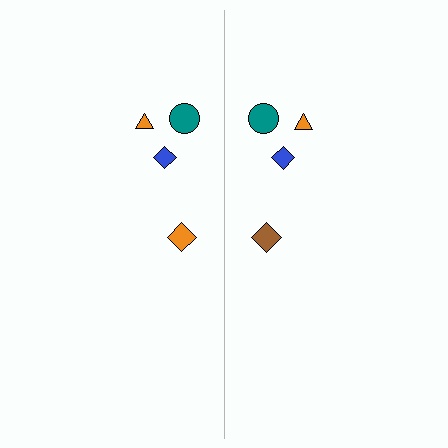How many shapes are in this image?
There are 8 shapes in this image.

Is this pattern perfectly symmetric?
No, the pattern is not perfectly symmetric. The brown diamond on the right side breaks the symmetry — its mirror counterpart is orange.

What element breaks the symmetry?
The brown diamond on the right side breaks the symmetry — its mirror counterpart is orange.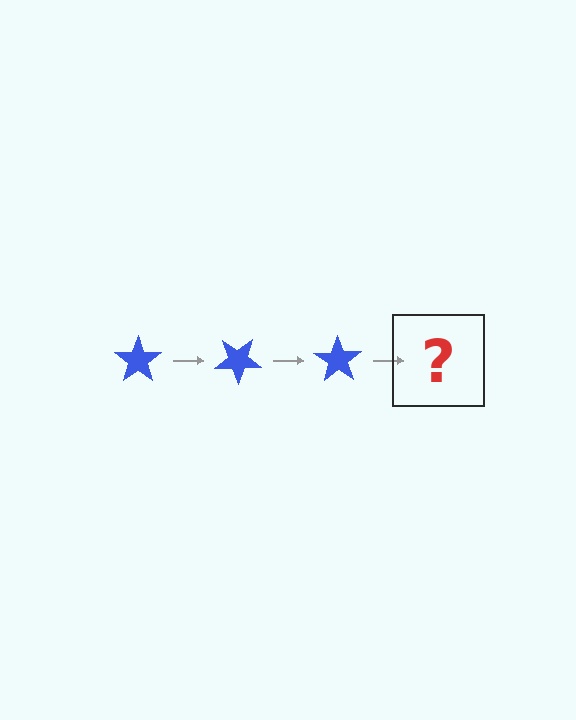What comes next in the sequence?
The next element should be a blue star rotated 105 degrees.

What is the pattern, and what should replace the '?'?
The pattern is that the star rotates 35 degrees each step. The '?' should be a blue star rotated 105 degrees.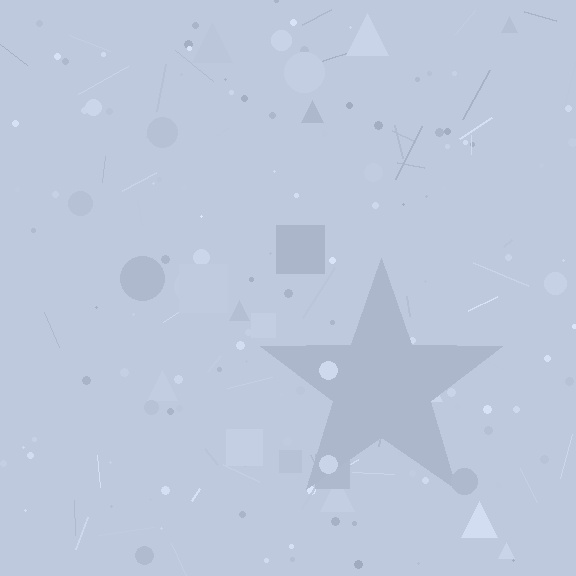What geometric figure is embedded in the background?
A star is embedded in the background.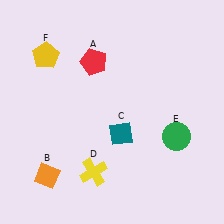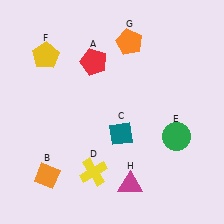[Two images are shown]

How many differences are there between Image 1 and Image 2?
There are 2 differences between the two images.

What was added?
An orange pentagon (G), a magenta triangle (H) were added in Image 2.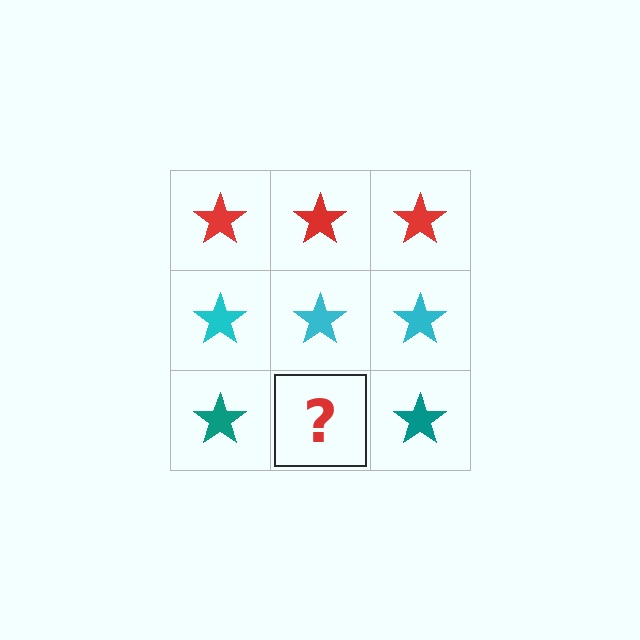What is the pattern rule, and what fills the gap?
The rule is that each row has a consistent color. The gap should be filled with a teal star.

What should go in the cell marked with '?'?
The missing cell should contain a teal star.